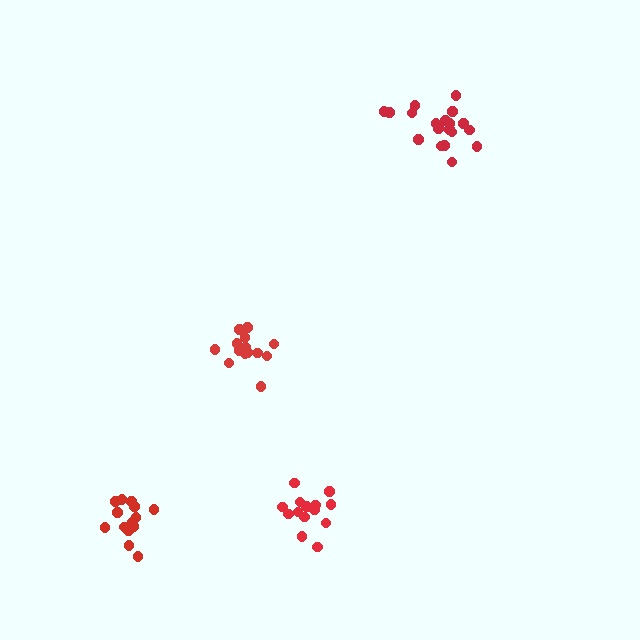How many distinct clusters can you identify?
There are 4 distinct clusters.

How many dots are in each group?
Group 1: 14 dots, Group 2: 14 dots, Group 3: 14 dots, Group 4: 19 dots (61 total).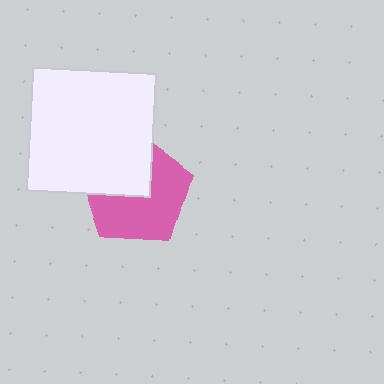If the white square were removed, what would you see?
You would see the complete pink pentagon.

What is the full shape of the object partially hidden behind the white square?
The partially hidden object is a pink pentagon.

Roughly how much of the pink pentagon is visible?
About half of it is visible (roughly 60%).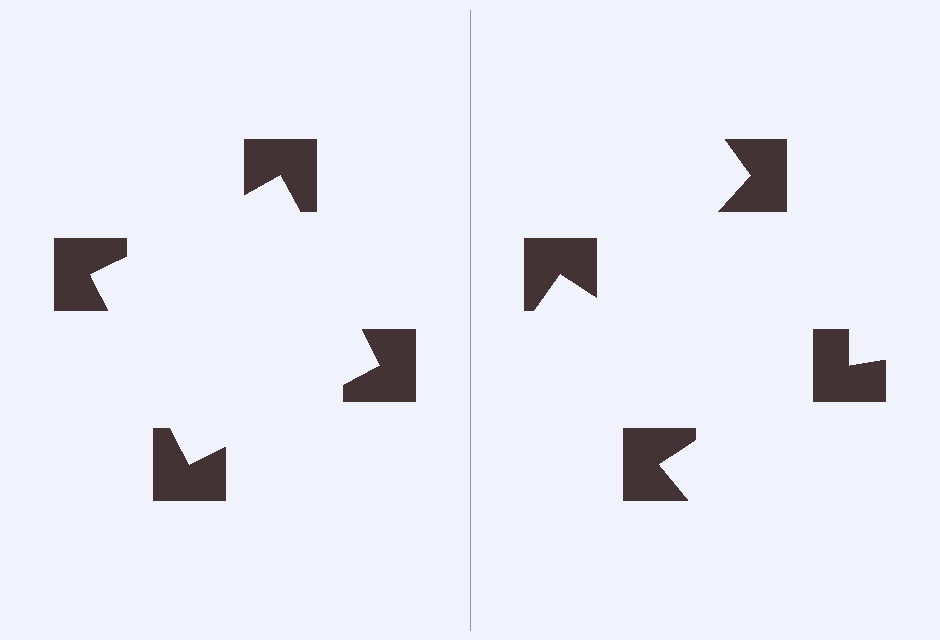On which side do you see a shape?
An illusory square appears on the left side. On the right side the wedge cuts are rotated, so no coherent shape forms.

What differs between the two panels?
The notched squares are positioned identically on both sides; only the wedge orientations differ. On the left they align to a square; on the right they are misaligned.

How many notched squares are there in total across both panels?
8 — 4 on each side.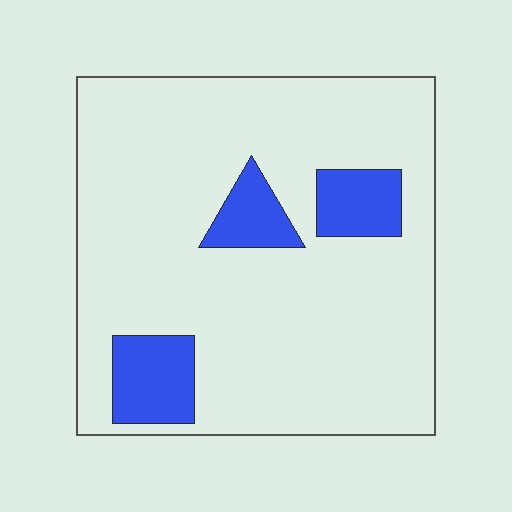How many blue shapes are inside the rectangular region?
3.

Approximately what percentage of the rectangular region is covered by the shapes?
Approximately 15%.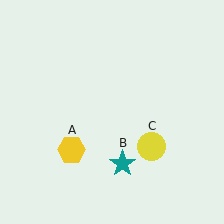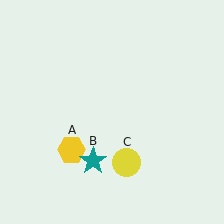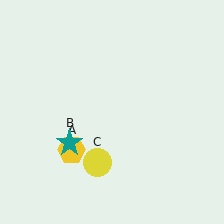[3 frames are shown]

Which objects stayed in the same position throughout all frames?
Yellow hexagon (object A) remained stationary.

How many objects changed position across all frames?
2 objects changed position: teal star (object B), yellow circle (object C).